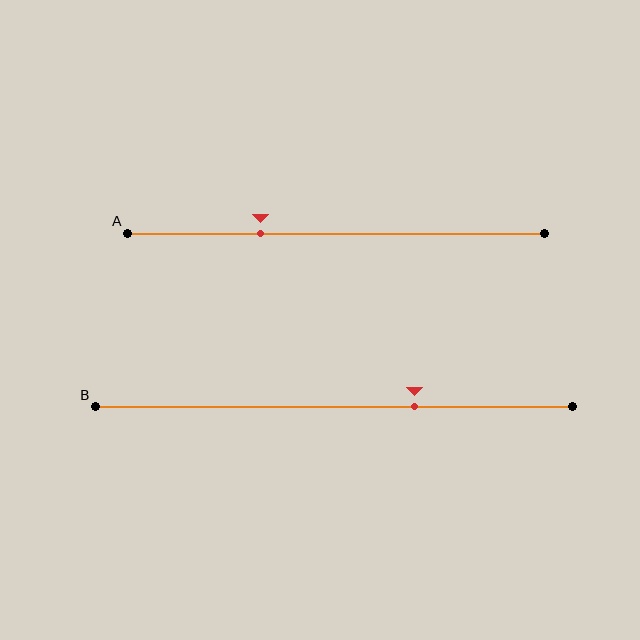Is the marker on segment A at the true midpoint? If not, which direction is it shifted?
No, the marker on segment A is shifted to the left by about 18% of the segment length.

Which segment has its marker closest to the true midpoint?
Segment B has its marker closest to the true midpoint.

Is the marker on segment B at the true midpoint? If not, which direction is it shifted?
No, the marker on segment B is shifted to the right by about 17% of the segment length.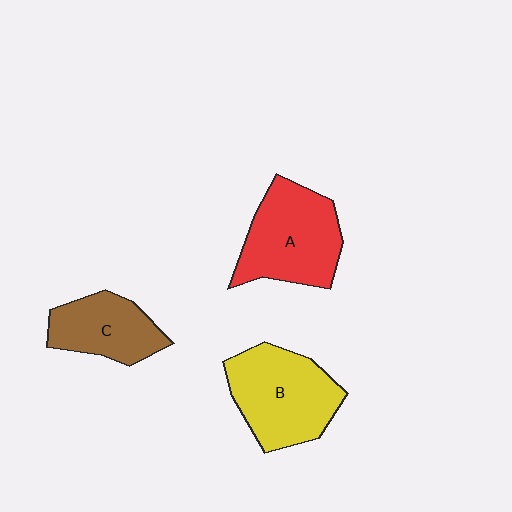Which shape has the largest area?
Shape B (yellow).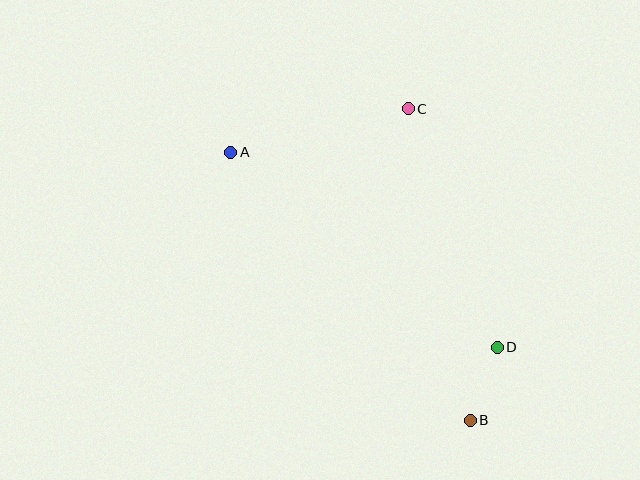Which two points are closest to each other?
Points B and D are closest to each other.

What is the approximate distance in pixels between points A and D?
The distance between A and D is approximately 330 pixels.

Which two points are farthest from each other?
Points A and B are farthest from each other.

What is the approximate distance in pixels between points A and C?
The distance between A and C is approximately 182 pixels.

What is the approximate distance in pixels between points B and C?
The distance between B and C is approximately 317 pixels.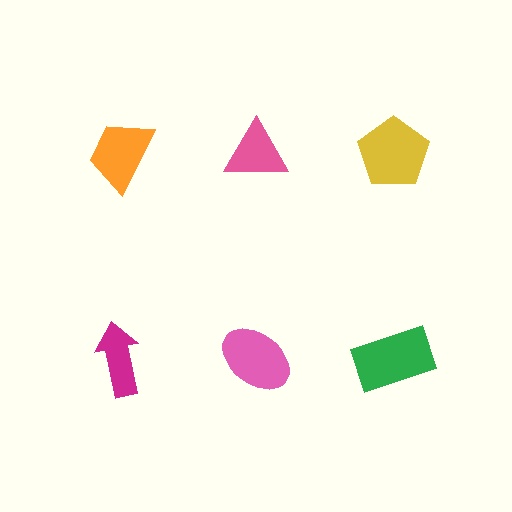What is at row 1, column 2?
A pink triangle.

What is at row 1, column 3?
A yellow pentagon.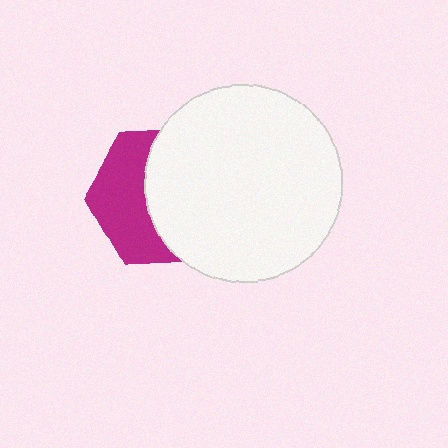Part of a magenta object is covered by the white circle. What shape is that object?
It is a hexagon.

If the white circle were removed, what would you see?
You would see the complete magenta hexagon.